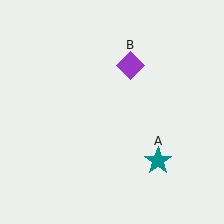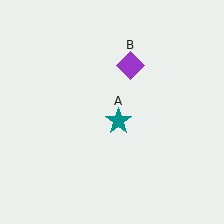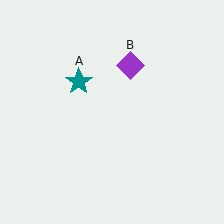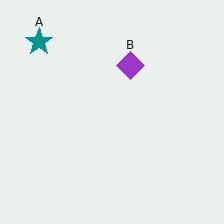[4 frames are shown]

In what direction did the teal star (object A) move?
The teal star (object A) moved up and to the left.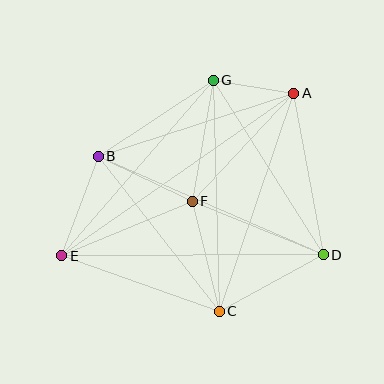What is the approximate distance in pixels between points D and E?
The distance between D and E is approximately 262 pixels.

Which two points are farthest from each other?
Points A and E are farthest from each other.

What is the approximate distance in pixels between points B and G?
The distance between B and G is approximately 138 pixels.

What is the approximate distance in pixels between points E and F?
The distance between E and F is approximately 141 pixels.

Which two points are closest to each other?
Points A and G are closest to each other.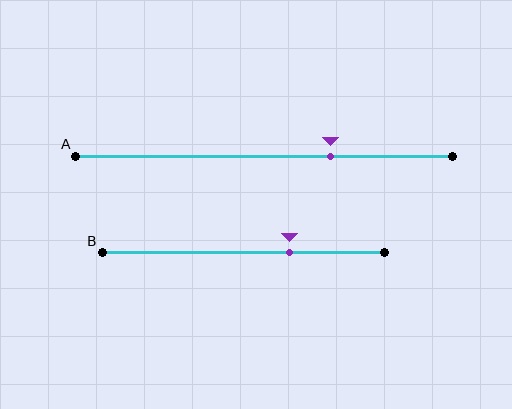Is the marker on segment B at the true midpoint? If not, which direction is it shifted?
No, the marker on segment B is shifted to the right by about 16% of the segment length.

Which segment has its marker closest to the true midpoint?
Segment B has its marker closest to the true midpoint.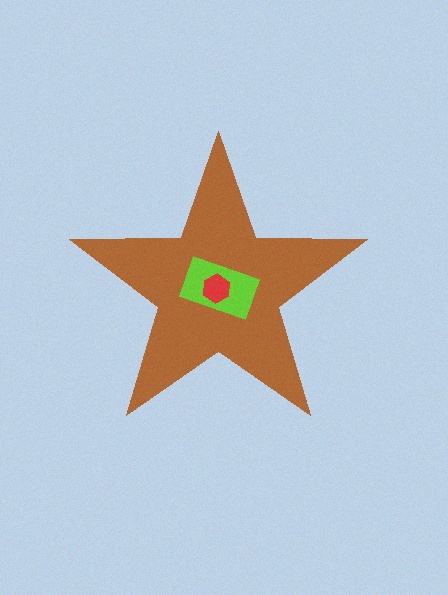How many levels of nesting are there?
3.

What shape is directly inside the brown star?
The lime rectangle.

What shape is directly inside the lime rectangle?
The red hexagon.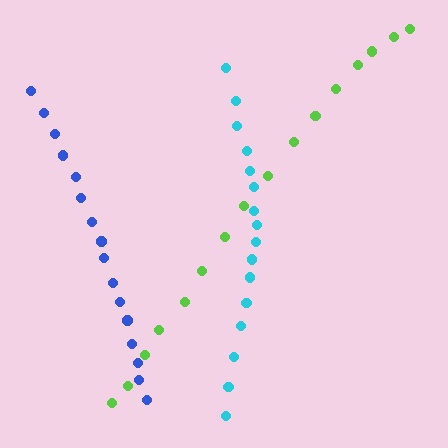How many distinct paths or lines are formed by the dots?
There are 3 distinct paths.